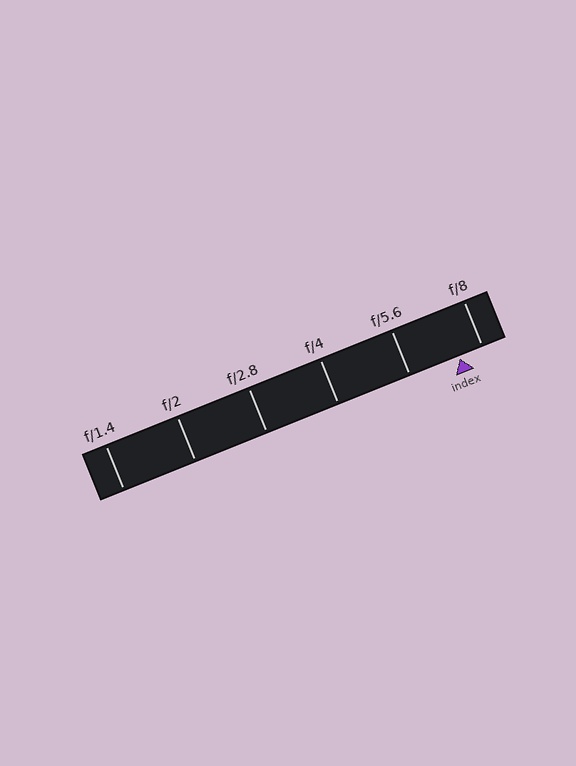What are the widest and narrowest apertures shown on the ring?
The widest aperture shown is f/1.4 and the narrowest is f/8.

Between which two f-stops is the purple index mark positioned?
The index mark is between f/5.6 and f/8.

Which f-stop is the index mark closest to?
The index mark is closest to f/8.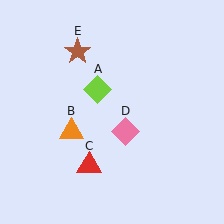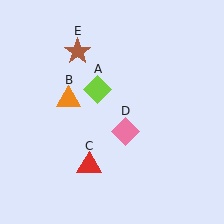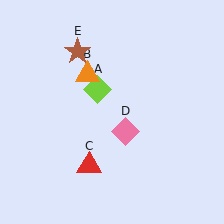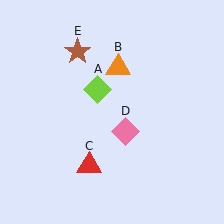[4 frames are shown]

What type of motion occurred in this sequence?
The orange triangle (object B) rotated clockwise around the center of the scene.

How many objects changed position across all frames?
1 object changed position: orange triangle (object B).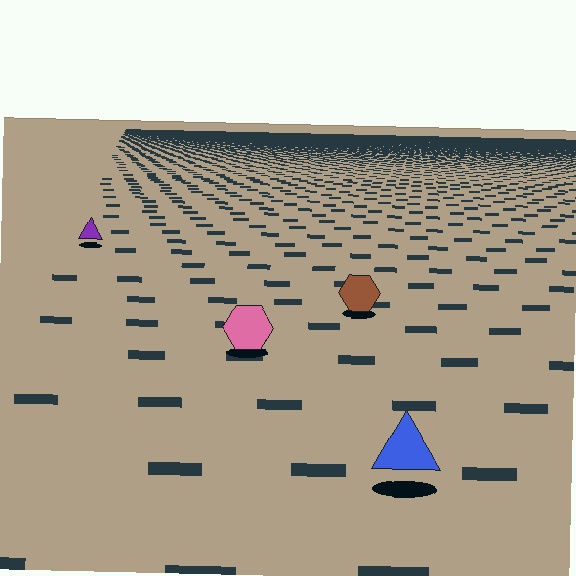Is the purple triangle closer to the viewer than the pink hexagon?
No. The pink hexagon is closer — you can tell from the texture gradient: the ground texture is coarser near it.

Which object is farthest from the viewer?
The purple triangle is farthest from the viewer. It appears smaller and the ground texture around it is denser.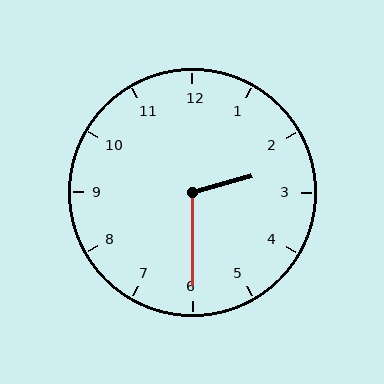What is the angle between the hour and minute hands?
Approximately 105 degrees.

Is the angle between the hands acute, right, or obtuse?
It is obtuse.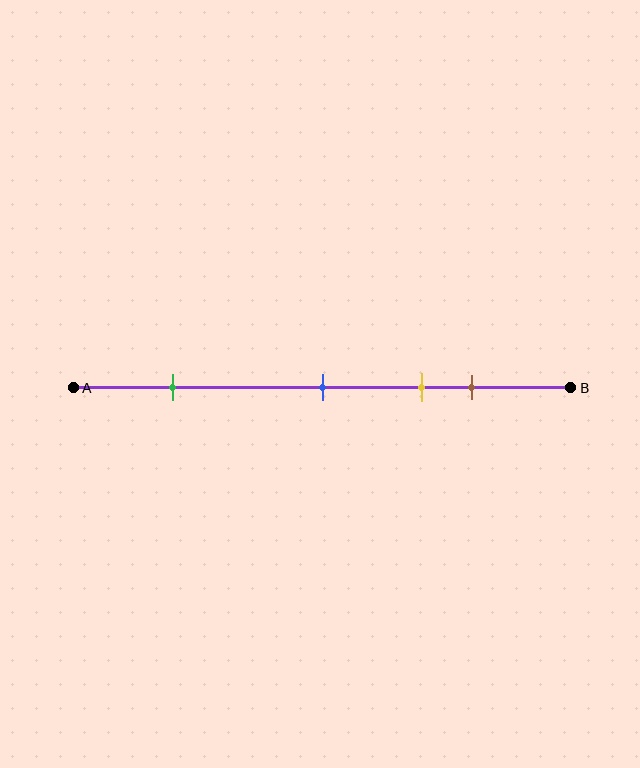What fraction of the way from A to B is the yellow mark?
The yellow mark is approximately 70% (0.7) of the way from A to B.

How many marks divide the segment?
There are 4 marks dividing the segment.